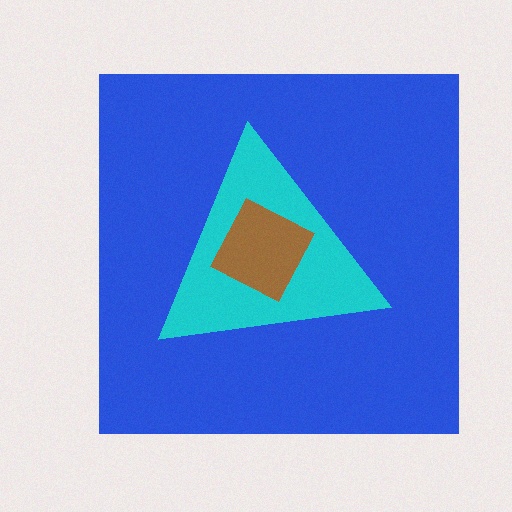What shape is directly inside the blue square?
The cyan triangle.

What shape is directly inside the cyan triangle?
The brown diamond.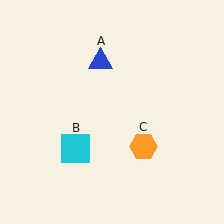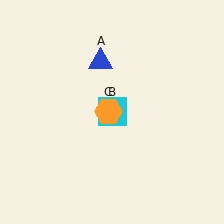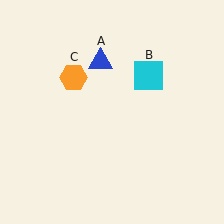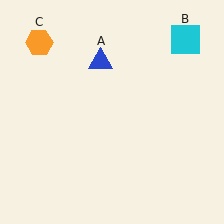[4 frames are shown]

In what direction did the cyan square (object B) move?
The cyan square (object B) moved up and to the right.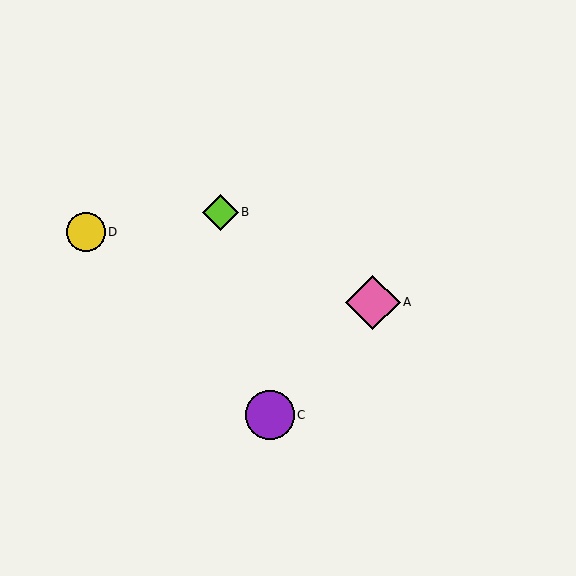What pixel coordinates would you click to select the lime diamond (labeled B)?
Click at (221, 212) to select the lime diamond B.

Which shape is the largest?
The pink diamond (labeled A) is the largest.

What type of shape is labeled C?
Shape C is a purple circle.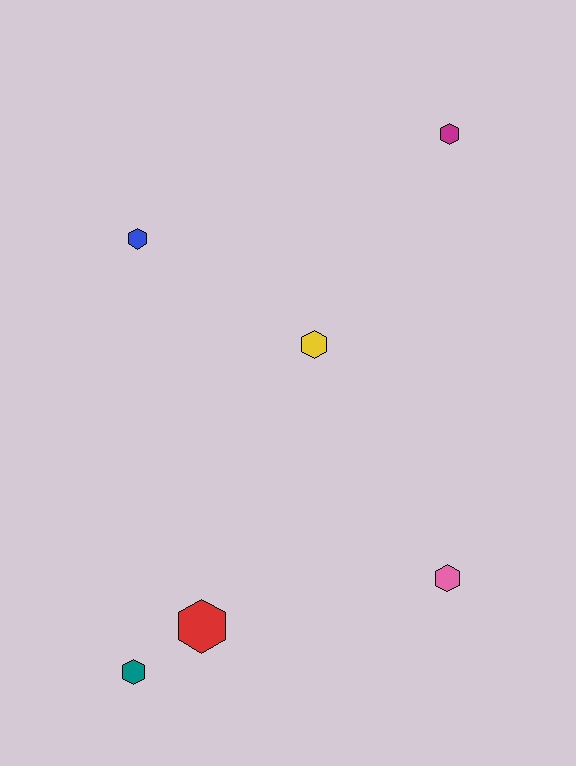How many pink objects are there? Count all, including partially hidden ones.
There is 1 pink object.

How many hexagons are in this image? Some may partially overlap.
There are 6 hexagons.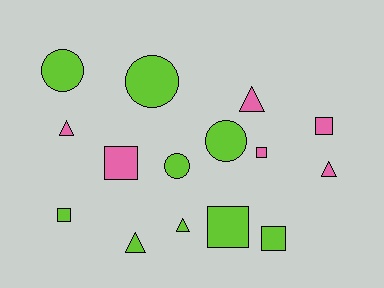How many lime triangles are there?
There are 2 lime triangles.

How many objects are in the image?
There are 15 objects.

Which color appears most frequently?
Lime, with 9 objects.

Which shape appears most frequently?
Square, with 6 objects.